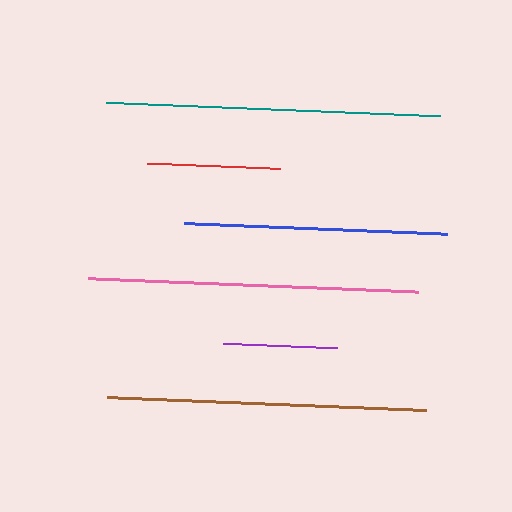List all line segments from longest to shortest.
From longest to shortest: teal, pink, brown, blue, red, purple.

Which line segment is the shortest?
The purple line is the shortest at approximately 114 pixels.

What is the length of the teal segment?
The teal segment is approximately 334 pixels long.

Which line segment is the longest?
The teal line is the longest at approximately 334 pixels.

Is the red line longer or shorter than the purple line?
The red line is longer than the purple line.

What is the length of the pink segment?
The pink segment is approximately 329 pixels long.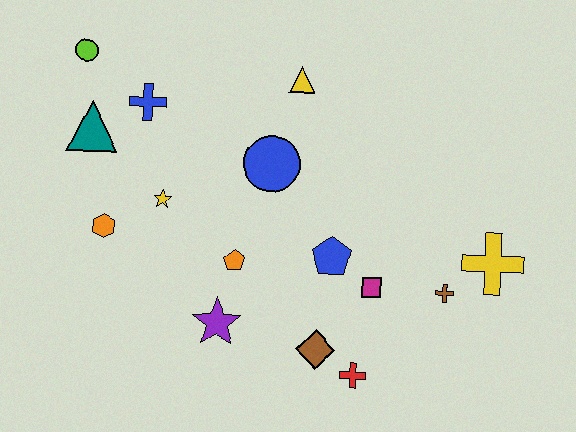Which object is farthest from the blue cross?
The yellow cross is farthest from the blue cross.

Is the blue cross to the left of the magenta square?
Yes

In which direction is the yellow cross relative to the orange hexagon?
The yellow cross is to the right of the orange hexagon.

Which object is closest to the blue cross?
The teal triangle is closest to the blue cross.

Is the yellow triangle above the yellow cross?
Yes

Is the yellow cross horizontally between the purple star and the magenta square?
No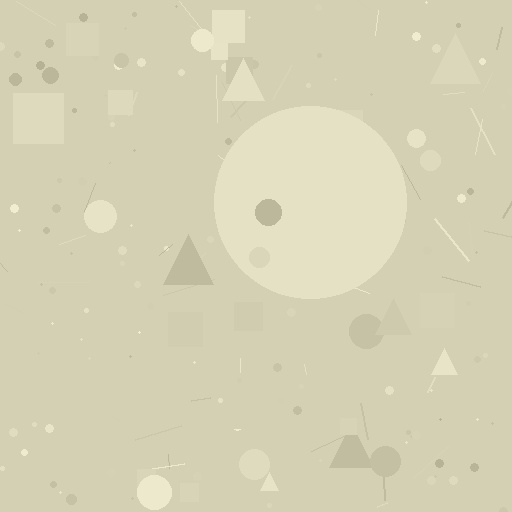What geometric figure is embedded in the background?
A circle is embedded in the background.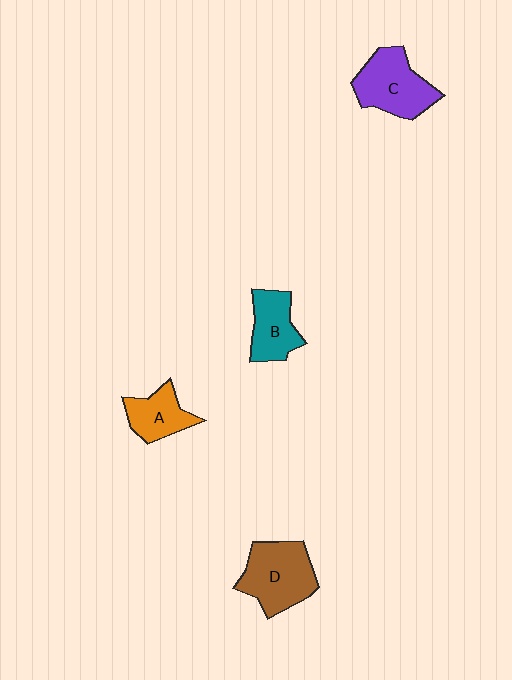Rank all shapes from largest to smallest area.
From largest to smallest: D (brown), C (purple), B (teal), A (orange).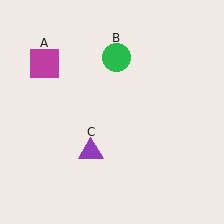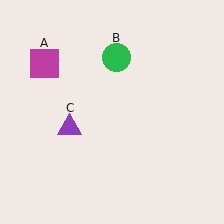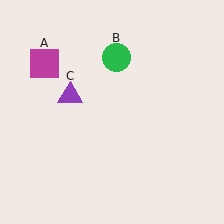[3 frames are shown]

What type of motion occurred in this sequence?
The purple triangle (object C) rotated clockwise around the center of the scene.